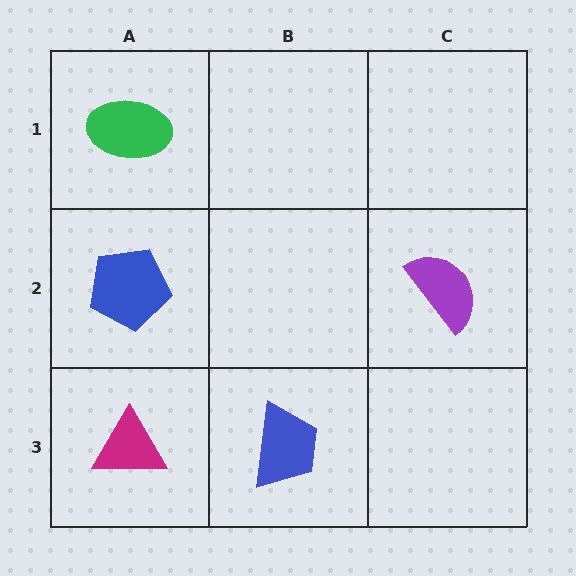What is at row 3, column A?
A magenta triangle.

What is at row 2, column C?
A purple semicircle.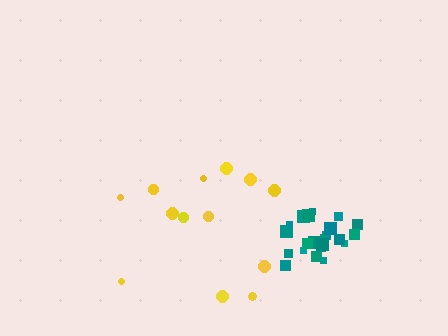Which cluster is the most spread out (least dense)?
Yellow.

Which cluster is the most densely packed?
Teal.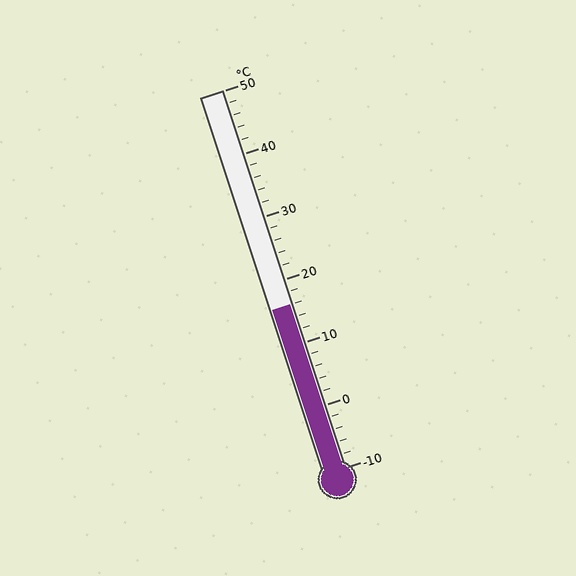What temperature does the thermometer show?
The thermometer shows approximately 16°C.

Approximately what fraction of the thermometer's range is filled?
The thermometer is filled to approximately 45% of its range.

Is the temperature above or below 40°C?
The temperature is below 40°C.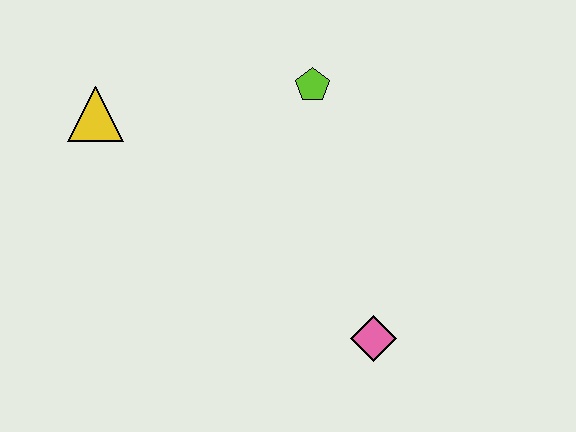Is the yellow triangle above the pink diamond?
Yes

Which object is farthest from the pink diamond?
The yellow triangle is farthest from the pink diamond.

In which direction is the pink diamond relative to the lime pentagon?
The pink diamond is below the lime pentagon.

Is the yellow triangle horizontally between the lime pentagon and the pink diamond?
No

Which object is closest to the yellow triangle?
The lime pentagon is closest to the yellow triangle.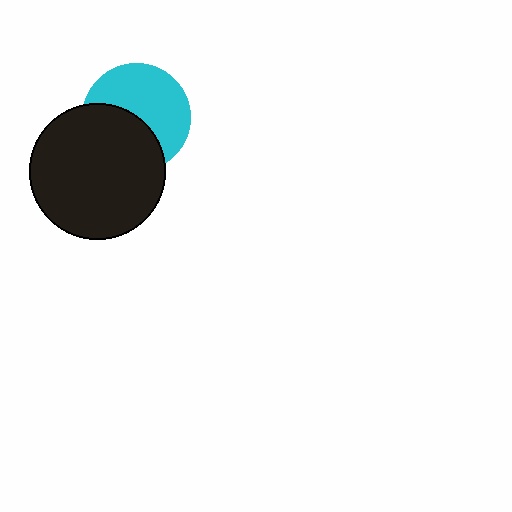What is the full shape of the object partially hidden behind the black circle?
The partially hidden object is a cyan circle.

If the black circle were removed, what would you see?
You would see the complete cyan circle.